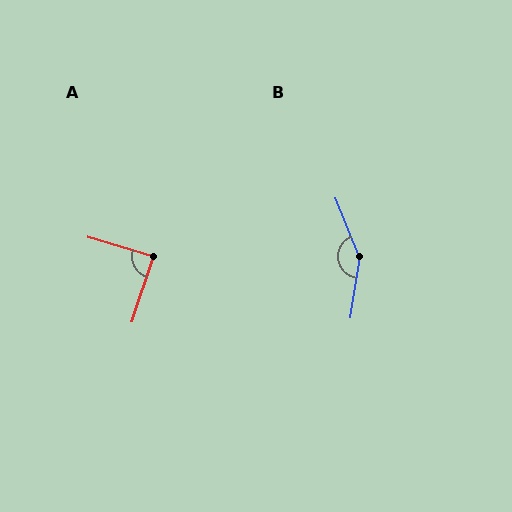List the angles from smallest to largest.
A (88°), B (149°).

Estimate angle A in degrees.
Approximately 88 degrees.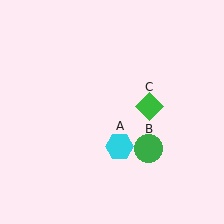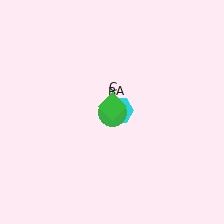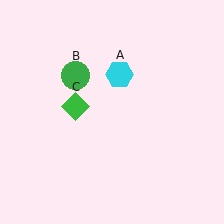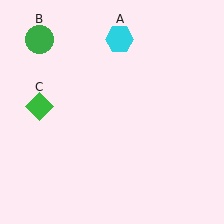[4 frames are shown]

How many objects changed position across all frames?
3 objects changed position: cyan hexagon (object A), green circle (object B), green diamond (object C).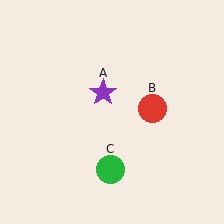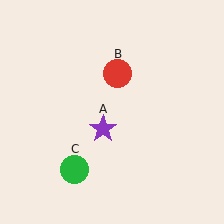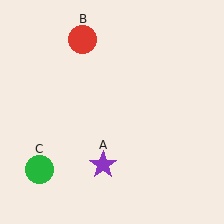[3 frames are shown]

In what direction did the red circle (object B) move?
The red circle (object B) moved up and to the left.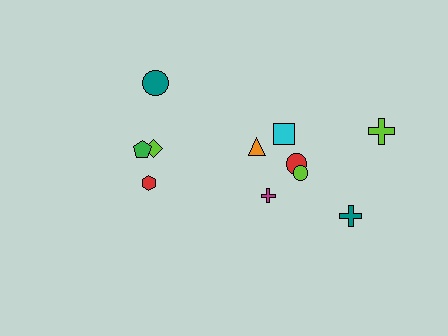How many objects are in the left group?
There are 4 objects.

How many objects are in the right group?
There are 7 objects.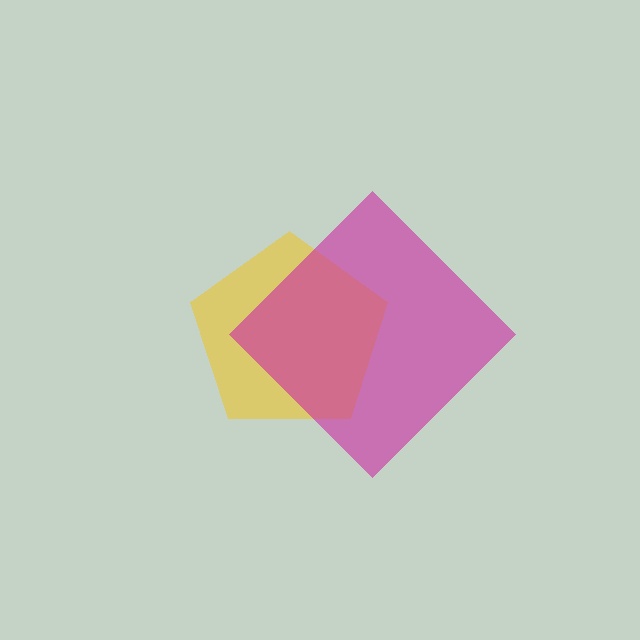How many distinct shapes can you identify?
There are 2 distinct shapes: a yellow pentagon, a magenta diamond.